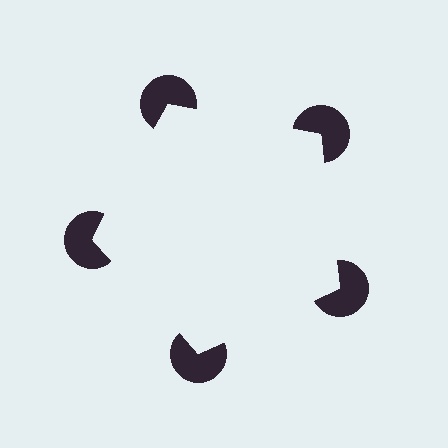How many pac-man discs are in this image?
There are 5 — one at each vertex of the illusory pentagon.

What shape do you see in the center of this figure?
An illusory pentagon — its edges are inferred from the aligned wedge cuts in the pac-man discs, not physically drawn.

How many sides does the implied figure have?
5 sides.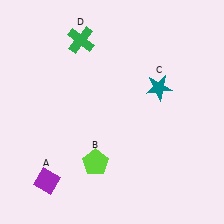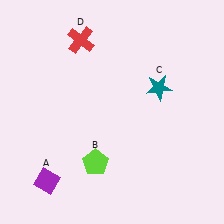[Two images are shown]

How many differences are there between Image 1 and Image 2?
There is 1 difference between the two images.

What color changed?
The cross (D) changed from green in Image 1 to red in Image 2.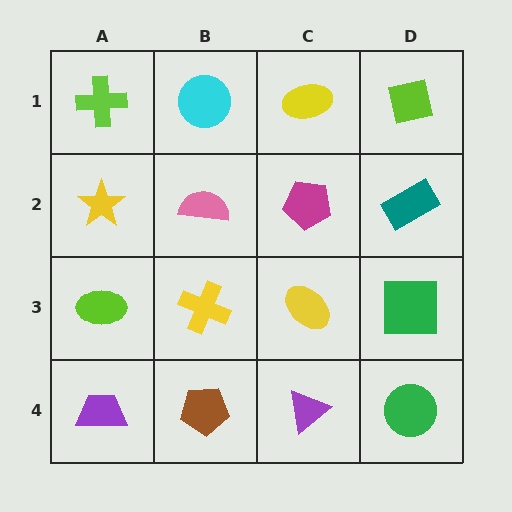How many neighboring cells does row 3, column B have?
4.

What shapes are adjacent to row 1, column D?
A teal rectangle (row 2, column D), a yellow ellipse (row 1, column C).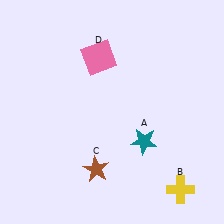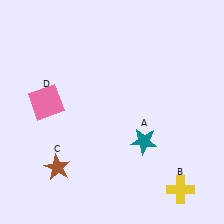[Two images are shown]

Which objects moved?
The objects that moved are: the brown star (C), the pink square (D).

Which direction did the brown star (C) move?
The brown star (C) moved left.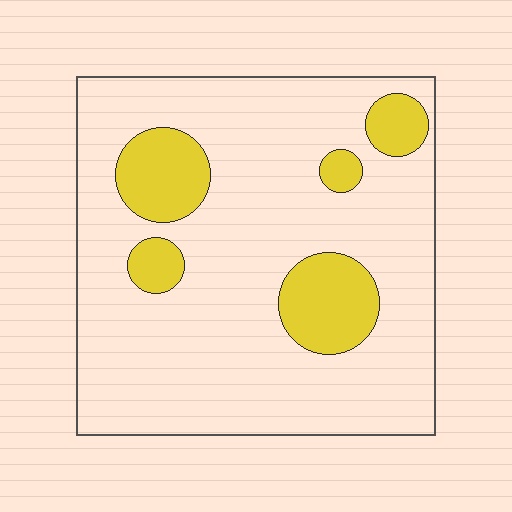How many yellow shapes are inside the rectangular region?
5.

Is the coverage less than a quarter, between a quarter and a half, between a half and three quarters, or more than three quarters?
Less than a quarter.